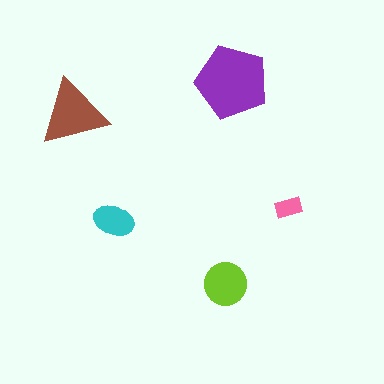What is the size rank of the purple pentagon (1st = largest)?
1st.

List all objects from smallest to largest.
The pink rectangle, the cyan ellipse, the lime circle, the brown triangle, the purple pentagon.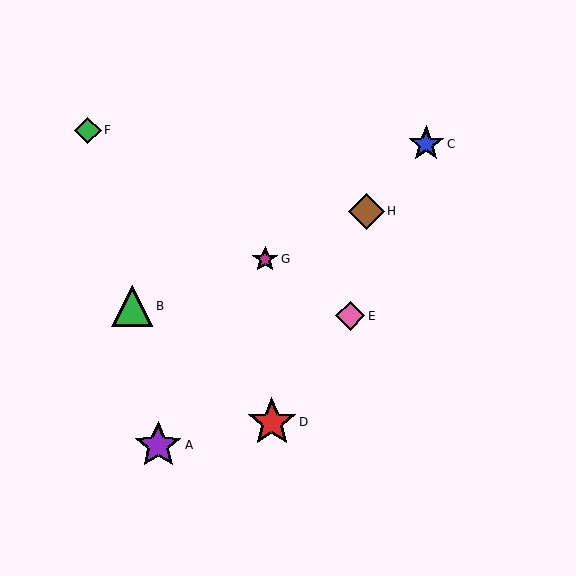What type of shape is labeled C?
Shape C is a blue star.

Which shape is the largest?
The red star (labeled D) is the largest.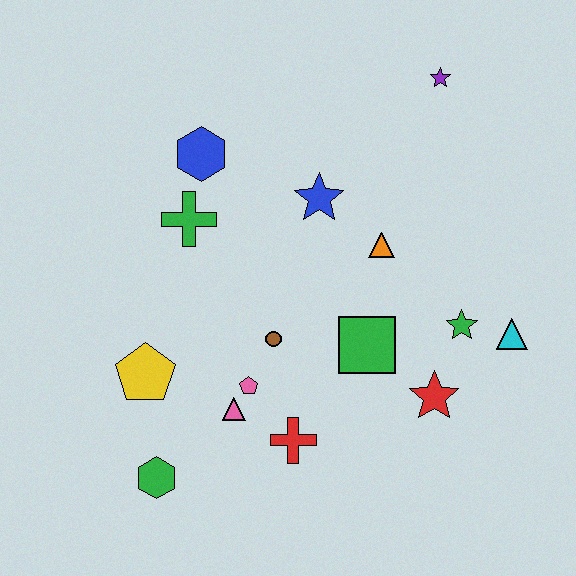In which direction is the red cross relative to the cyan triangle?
The red cross is to the left of the cyan triangle.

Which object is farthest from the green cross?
The cyan triangle is farthest from the green cross.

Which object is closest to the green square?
The red star is closest to the green square.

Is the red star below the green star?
Yes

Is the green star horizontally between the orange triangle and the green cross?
No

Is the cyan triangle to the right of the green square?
Yes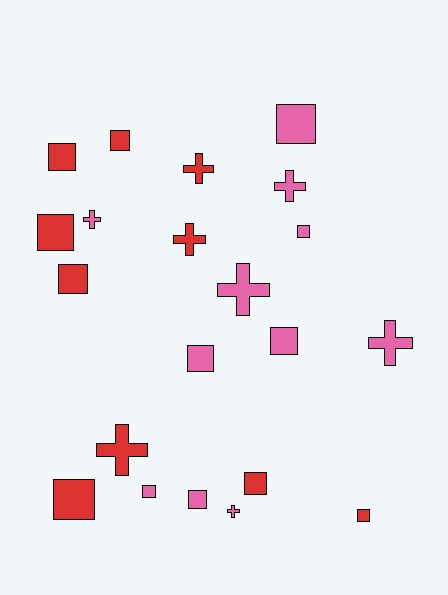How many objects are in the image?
There are 21 objects.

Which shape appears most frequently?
Square, with 13 objects.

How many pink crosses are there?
There are 5 pink crosses.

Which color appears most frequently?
Pink, with 11 objects.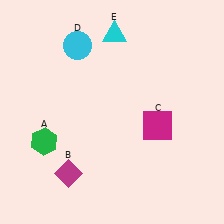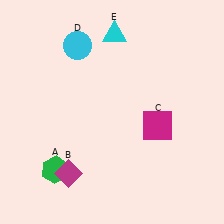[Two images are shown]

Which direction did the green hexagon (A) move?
The green hexagon (A) moved down.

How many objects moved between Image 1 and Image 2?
1 object moved between the two images.